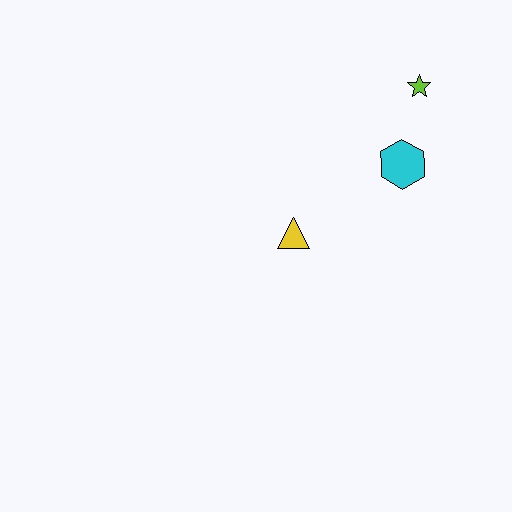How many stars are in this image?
There is 1 star.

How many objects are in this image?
There are 3 objects.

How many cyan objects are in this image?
There is 1 cyan object.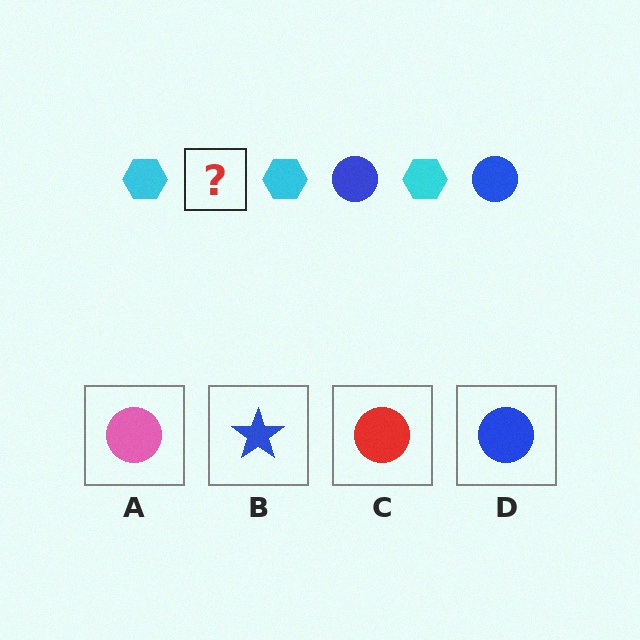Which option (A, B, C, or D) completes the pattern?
D.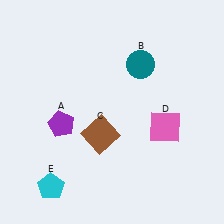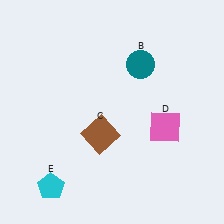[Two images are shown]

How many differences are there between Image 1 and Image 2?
There is 1 difference between the two images.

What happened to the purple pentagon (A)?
The purple pentagon (A) was removed in Image 2. It was in the bottom-left area of Image 1.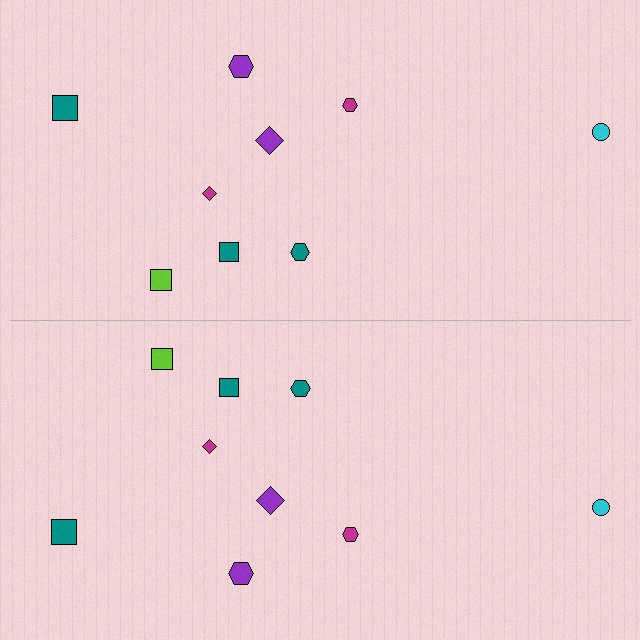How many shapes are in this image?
There are 18 shapes in this image.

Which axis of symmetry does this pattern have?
The pattern has a horizontal axis of symmetry running through the center of the image.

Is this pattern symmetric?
Yes, this pattern has bilateral (reflection) symmetry.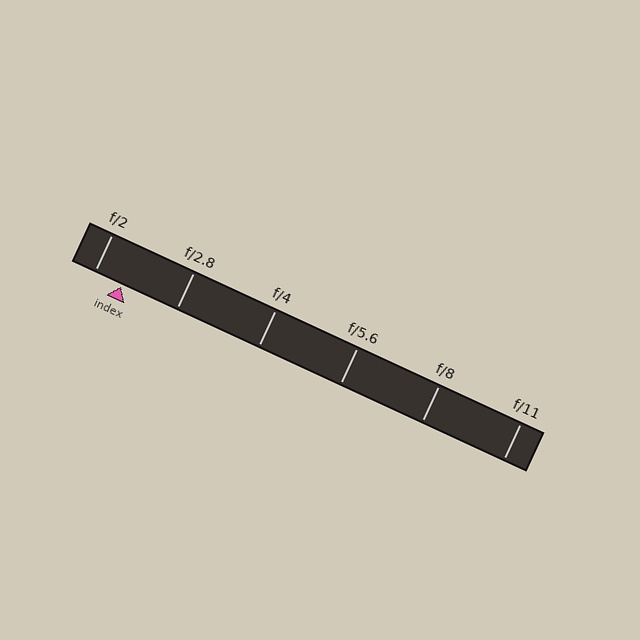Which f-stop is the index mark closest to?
The index mark is closest to f/2.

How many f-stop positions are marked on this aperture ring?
There are 6 f-stop positions marked.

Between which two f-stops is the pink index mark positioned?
The index mark is between f/2 and f/2.8.